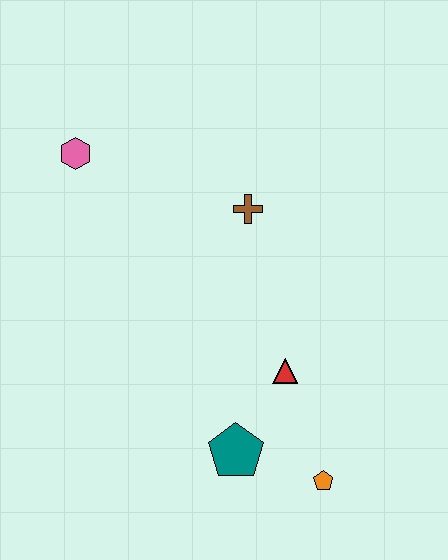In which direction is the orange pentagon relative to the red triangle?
The orange pentagon is below the red triangle.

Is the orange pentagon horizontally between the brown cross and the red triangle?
No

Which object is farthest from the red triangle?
The pink hexagon is farthest from the red triangle.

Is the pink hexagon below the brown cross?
No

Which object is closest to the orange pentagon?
The teal pentagon is closest to the orange pentagon.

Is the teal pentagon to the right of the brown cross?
No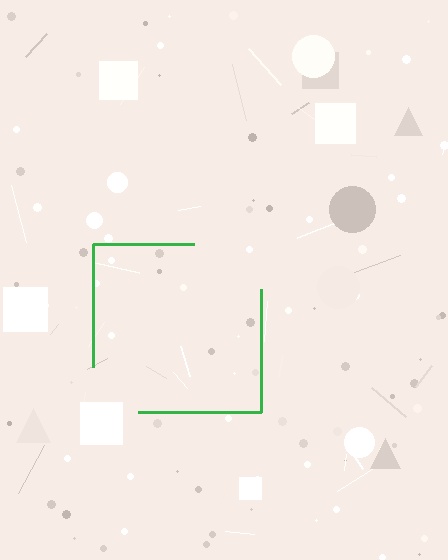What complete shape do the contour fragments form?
The contour fragments form a square.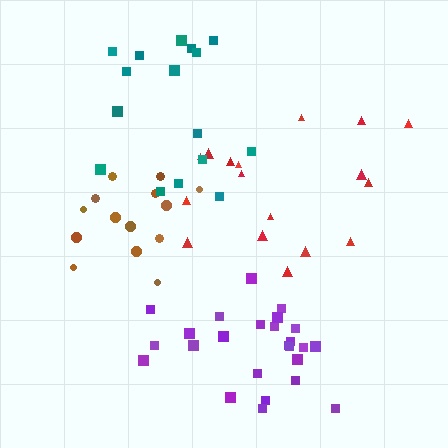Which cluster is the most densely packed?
Purple.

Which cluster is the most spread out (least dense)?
Red.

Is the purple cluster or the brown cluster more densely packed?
Purple.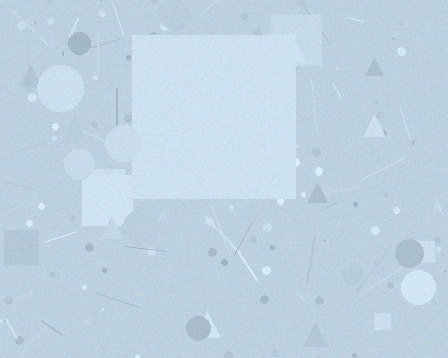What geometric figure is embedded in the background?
A square is embedded in the background.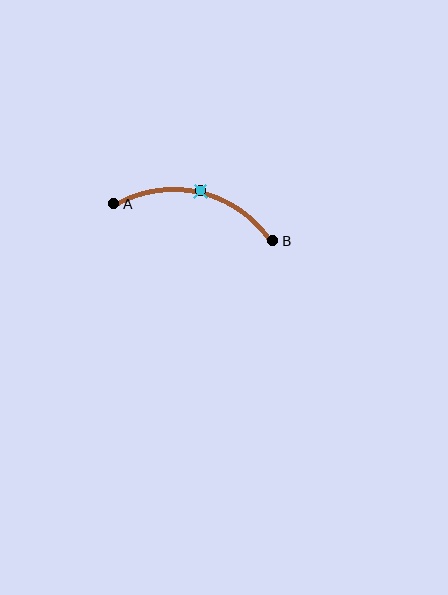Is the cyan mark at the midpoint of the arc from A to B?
Yes. The cyan mark lies on the arc at equal arc-length from both A and B — it is the arc midpoint.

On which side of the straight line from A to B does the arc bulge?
The arc bulges above the straight line connecting A and B.